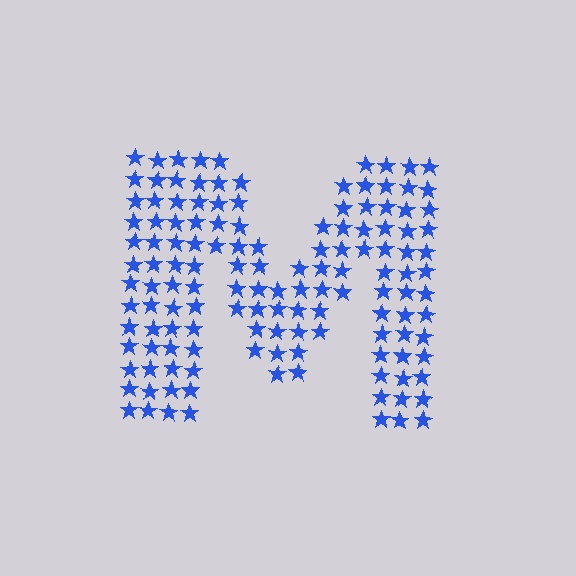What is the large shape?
The large shape is the letter M.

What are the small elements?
The small elements are stars.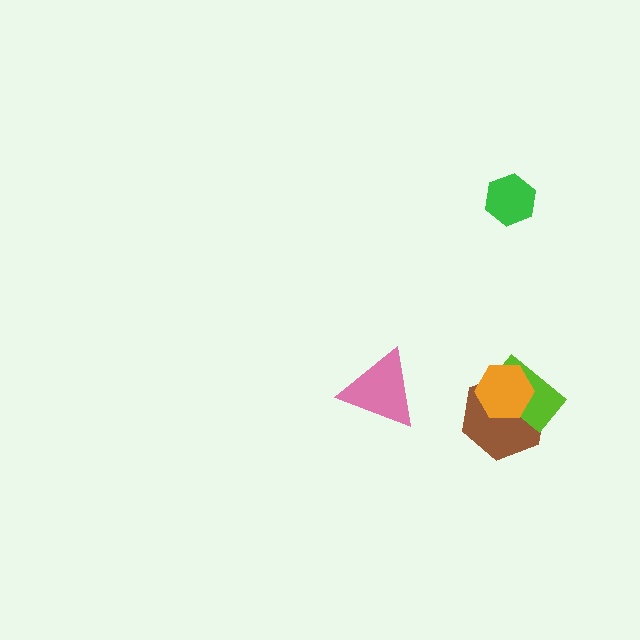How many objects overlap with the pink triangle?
0 objects overlap with the pink triangle.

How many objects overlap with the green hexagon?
0 objects overlap with the green hexagon.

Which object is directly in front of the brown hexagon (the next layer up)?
The lime rectangle is directly in front of the brown hexagon.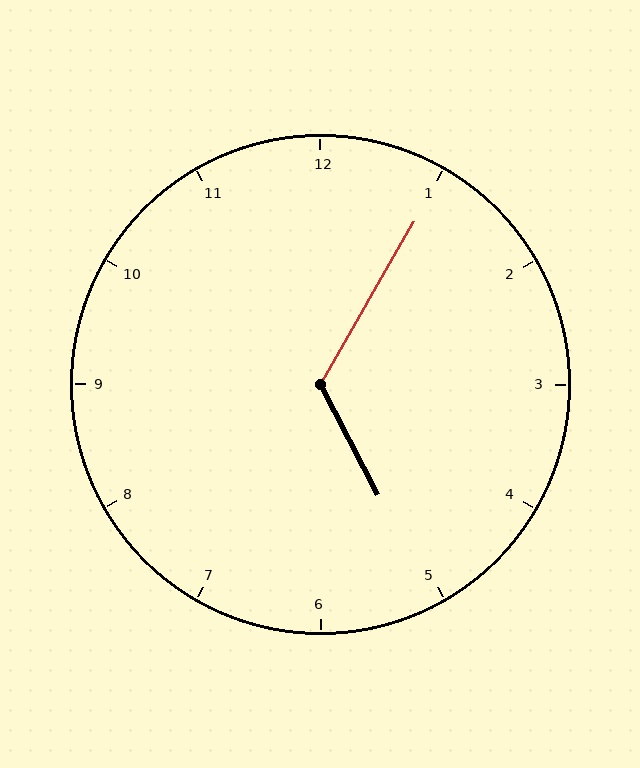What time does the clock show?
5:05.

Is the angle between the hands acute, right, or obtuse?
It is obtuse.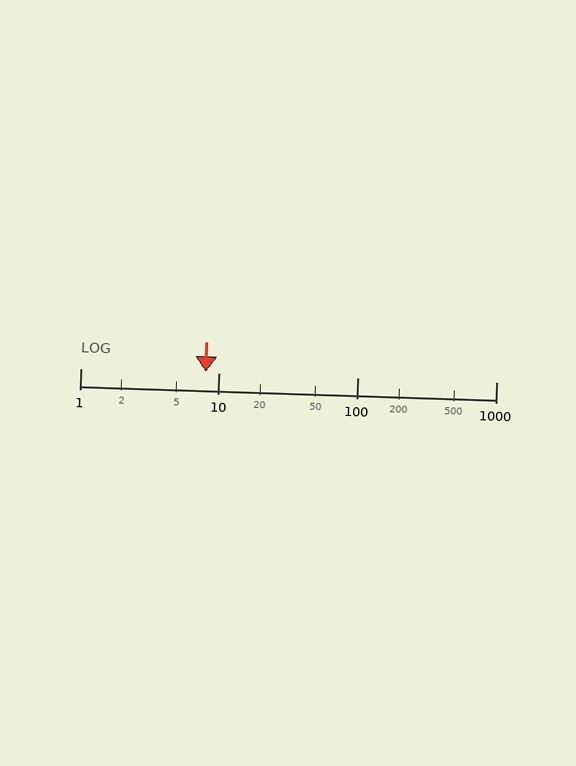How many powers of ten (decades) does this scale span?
The scale spans 3 decades, from 1 to 1000.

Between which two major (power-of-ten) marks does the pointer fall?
The pointer is between 1 and 10.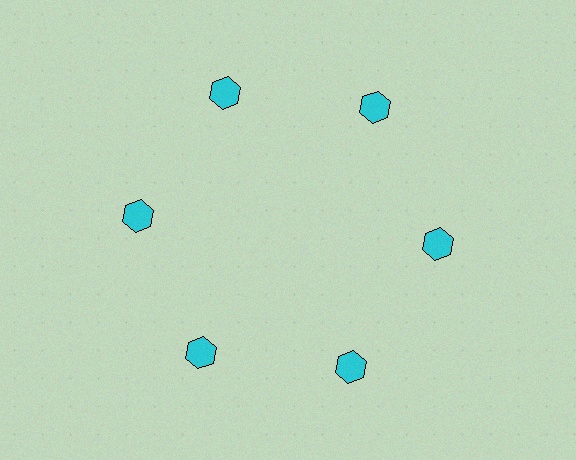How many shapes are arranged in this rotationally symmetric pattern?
There are 6 shapes, arranged in 6 groups of 1.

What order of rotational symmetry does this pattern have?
This pattern has 6-fold rotational symmetry.